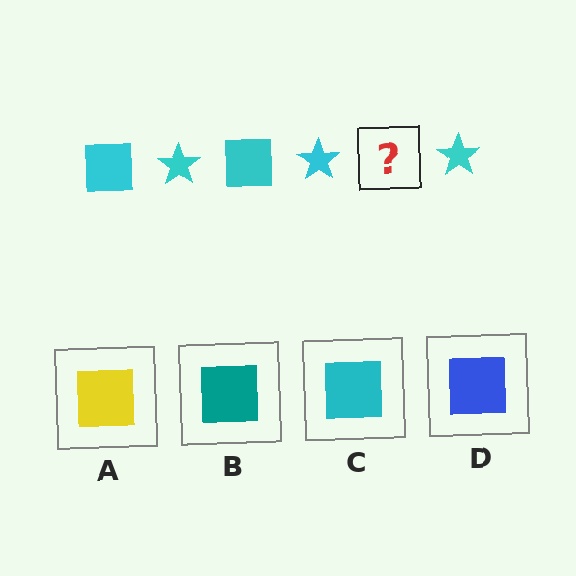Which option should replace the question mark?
Option C.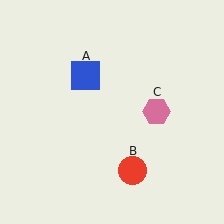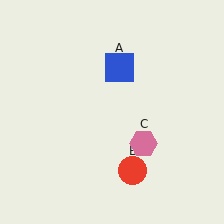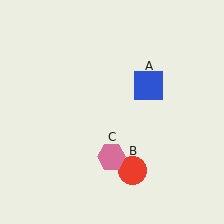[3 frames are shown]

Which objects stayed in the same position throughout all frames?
Red circle (object B) remained stationary.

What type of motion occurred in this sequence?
The blue square (object A), pink hexagon (object C) rotated clockwise around the center of the scene.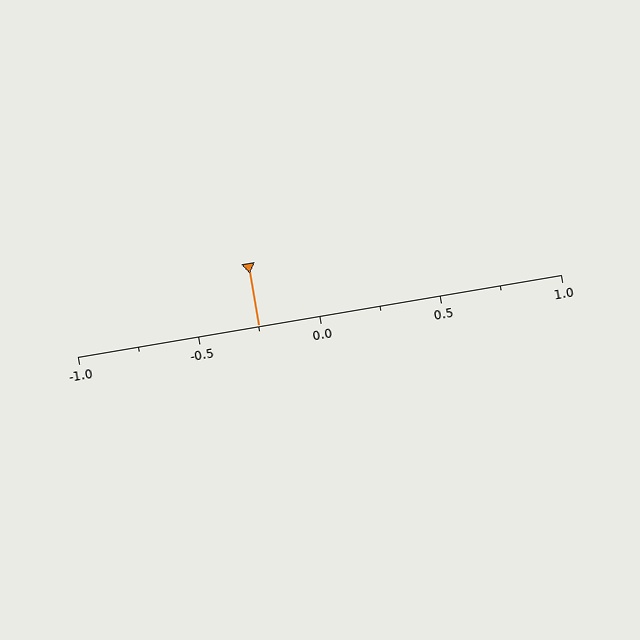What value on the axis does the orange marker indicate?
The marker indicates approximately -0.25.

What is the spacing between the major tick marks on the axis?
The major ticks are spaced 0.5 apart.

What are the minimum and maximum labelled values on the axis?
The axis runs from -1.0 to 1.0.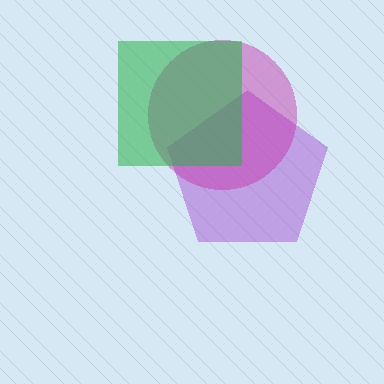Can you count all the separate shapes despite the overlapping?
Yes, there are 3 separate shapes.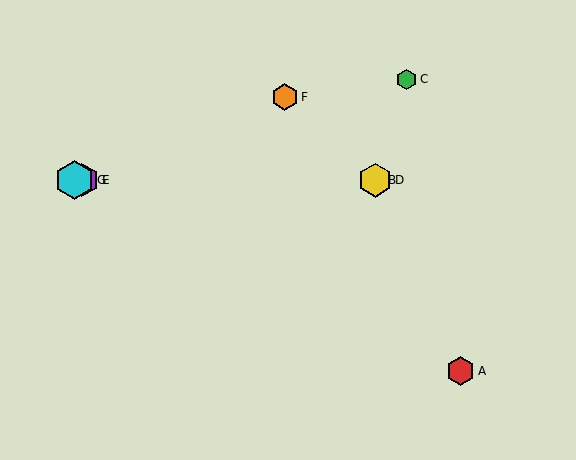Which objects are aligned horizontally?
Objects B, D, E, G are aligned horizontally.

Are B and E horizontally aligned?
Yes, both are at y≈180.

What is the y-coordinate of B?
Object B is at y≈180.